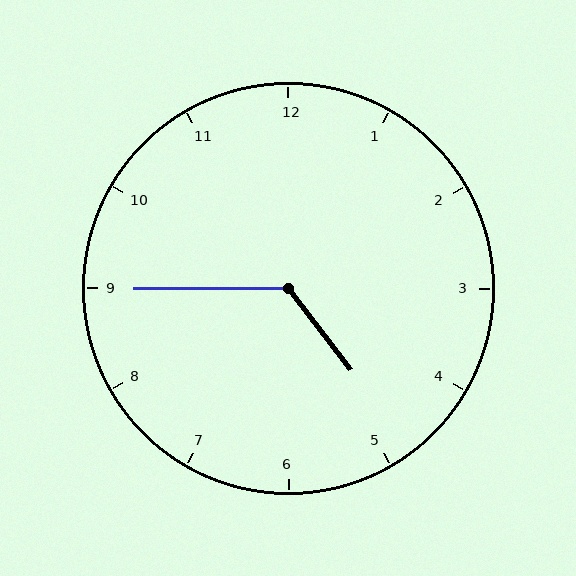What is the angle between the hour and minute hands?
Approximately 128 degrees.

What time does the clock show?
4:45.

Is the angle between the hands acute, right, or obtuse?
It is obtuse.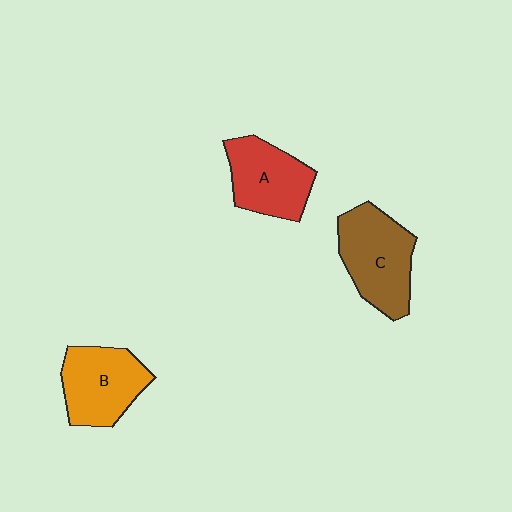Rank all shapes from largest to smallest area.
From largest to smallest: C (brown), B (orange), A (red).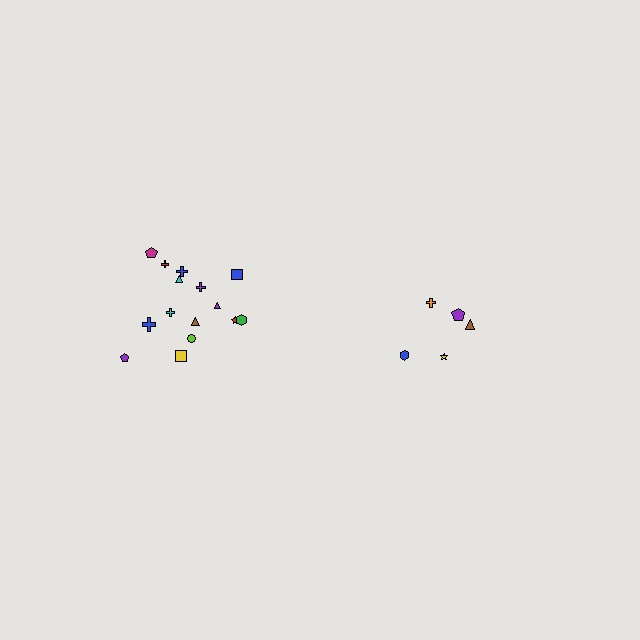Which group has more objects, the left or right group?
The left group.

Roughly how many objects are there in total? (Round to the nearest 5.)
Roughly 20 objects in total.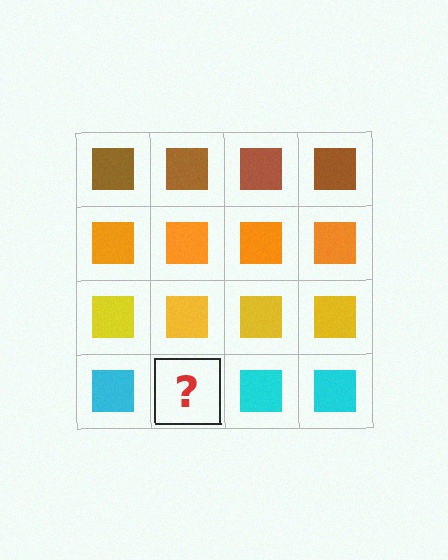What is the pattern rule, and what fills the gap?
The rule is that each row has a consistent color. The gap should be filled with a cyan square.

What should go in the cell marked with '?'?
The missing cell should contain a cyan square.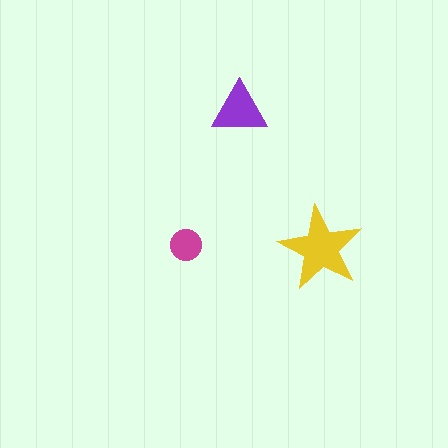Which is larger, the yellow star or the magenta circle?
The yellow star.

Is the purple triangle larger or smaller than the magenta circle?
Larger.